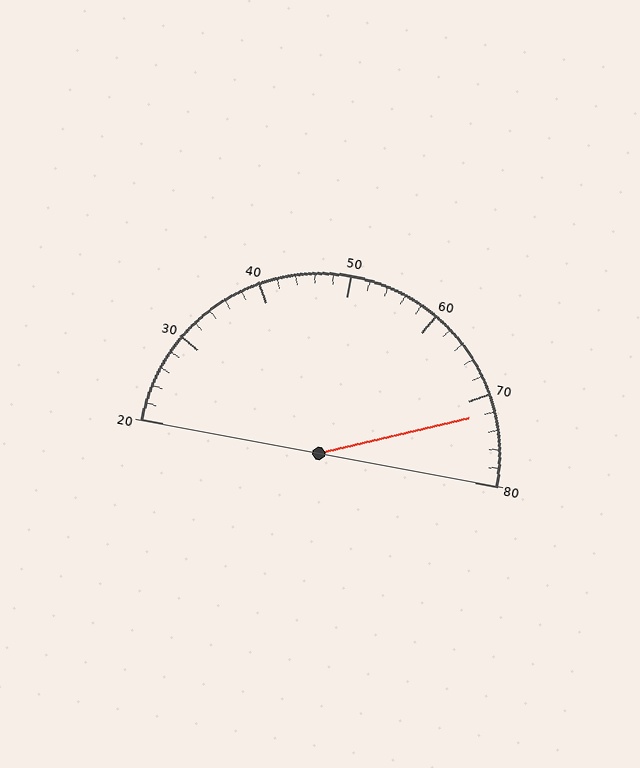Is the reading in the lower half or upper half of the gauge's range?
The reading is in the upper half of the range (20 to 80).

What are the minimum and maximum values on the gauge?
The gauge ranges from 20 to 80.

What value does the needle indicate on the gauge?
The needle indicates approximately 72.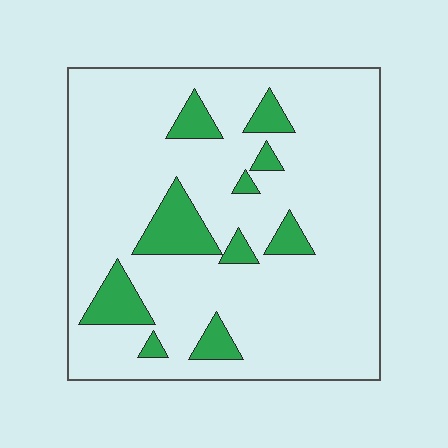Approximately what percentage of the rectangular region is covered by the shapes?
Approximately 15%.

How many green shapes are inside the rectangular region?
10.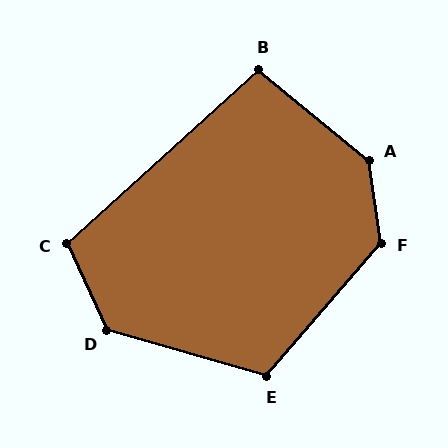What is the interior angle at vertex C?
Approximately 108 degrees (obtuse).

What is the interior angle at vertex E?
Approximately 115 degrees (obtuse).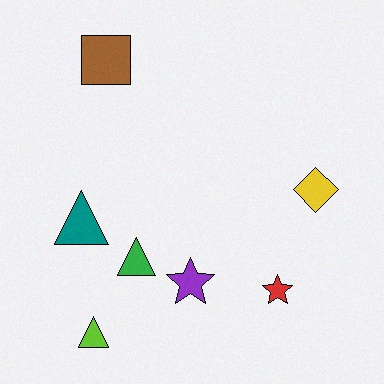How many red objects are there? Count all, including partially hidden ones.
There is 1 red object.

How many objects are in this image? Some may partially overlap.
There are 7 objects.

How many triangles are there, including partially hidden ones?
There are 3 triangles.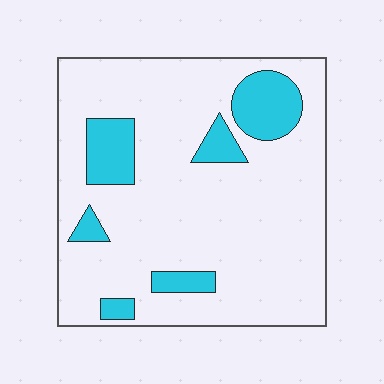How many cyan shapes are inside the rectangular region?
6.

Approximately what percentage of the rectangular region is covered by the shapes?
Approximately 15%.